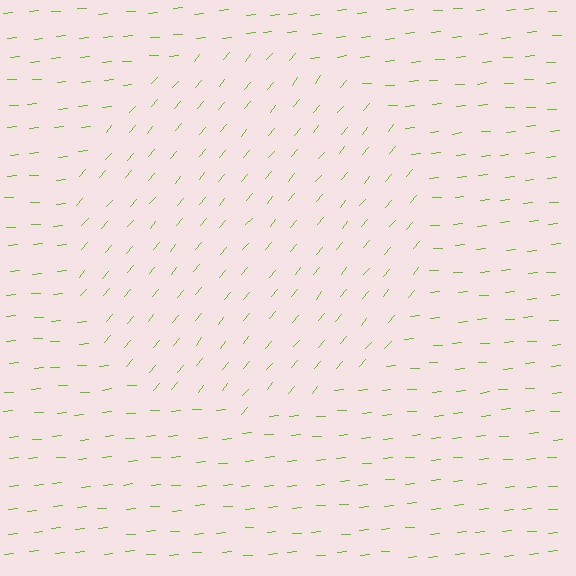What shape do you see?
I see a circle.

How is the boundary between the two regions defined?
The boundary is defined purely by a change in line orientation (approximately 45 degrees difference). All lines are the same color and thickness.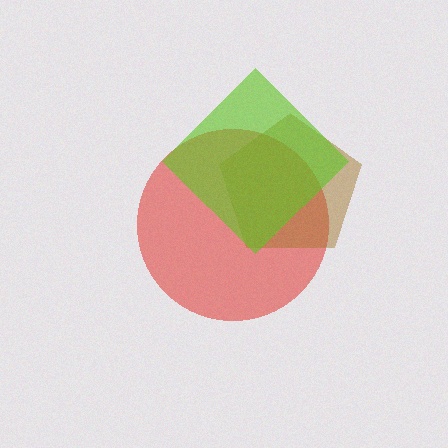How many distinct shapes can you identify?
There are 3 distinct shapes: a red circle, a brown pentagon, a lime diamond.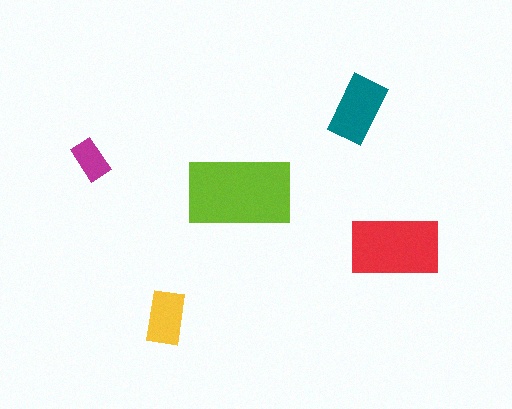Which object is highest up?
The teal rectangle is topmost.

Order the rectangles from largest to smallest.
the lime one, the red one, the teal one, the yellow one, the magenta one.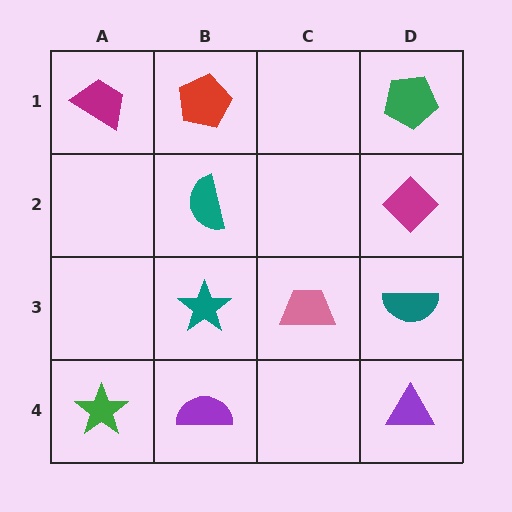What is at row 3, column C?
A pink trapezoid.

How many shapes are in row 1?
3 shapes.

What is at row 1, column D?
A green pentagon.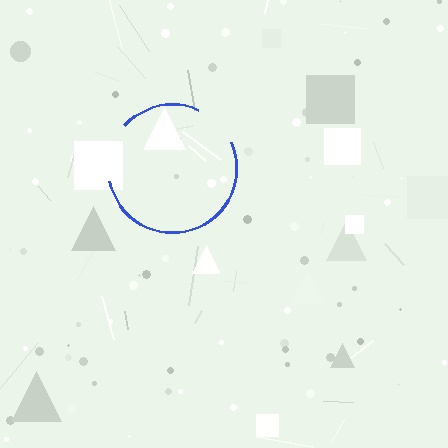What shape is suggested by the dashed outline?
The dashed outline suggests a circle.